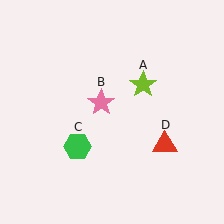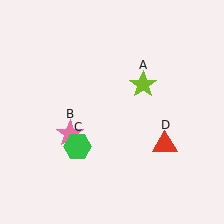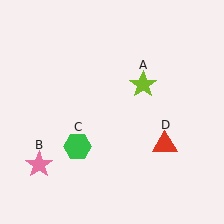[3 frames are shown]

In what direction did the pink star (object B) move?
The pink star (object B) moved down and to the left.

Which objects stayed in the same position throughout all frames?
Lime star (object A) and green hexagon (object C) and red triangle (object D) remained stationary.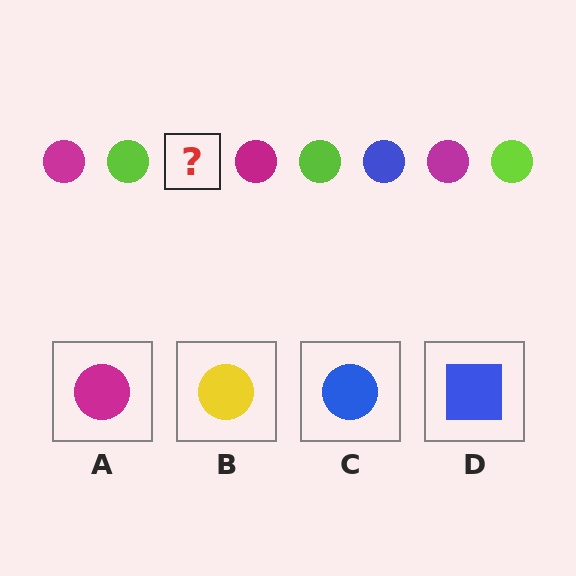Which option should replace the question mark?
Option C.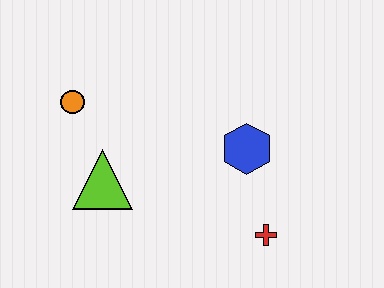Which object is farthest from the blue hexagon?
The orange circle is farthest from the blue hexagon.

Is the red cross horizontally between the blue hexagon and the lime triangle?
No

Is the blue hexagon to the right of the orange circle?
Yes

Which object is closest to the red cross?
The blue hexagon is closest to the red cross.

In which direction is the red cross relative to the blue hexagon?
The red cross is below the blue hexagon.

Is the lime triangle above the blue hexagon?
No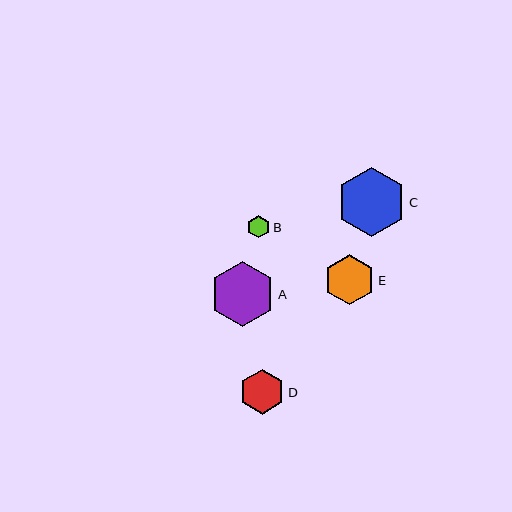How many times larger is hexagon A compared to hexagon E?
Hexagon A is approximately 1.3 times the size of hexagon E.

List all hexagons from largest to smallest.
From largest to smallest: C, A, E, D, B.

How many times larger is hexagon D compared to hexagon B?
Hexagon D is approximately 2.0 times the size of hexagon B.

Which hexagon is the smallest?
Hexagon B is the smallest with a size of approximately 22 pixels.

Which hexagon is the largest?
Hexagon C is the largest with a size of approximately 69 pixels.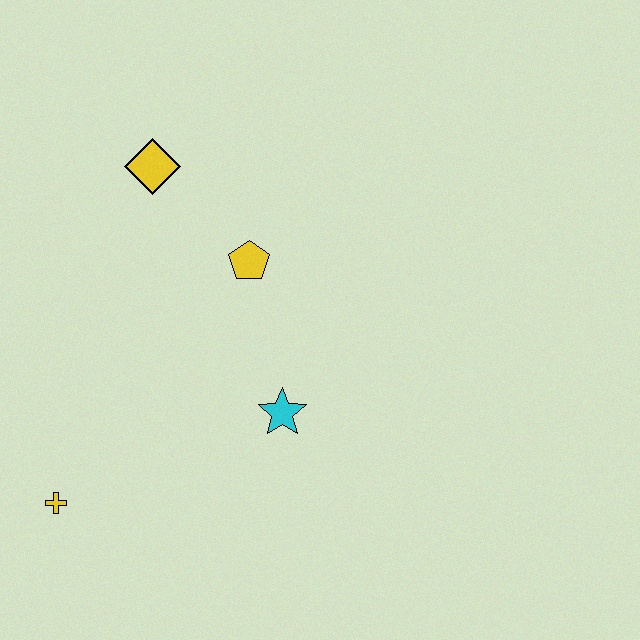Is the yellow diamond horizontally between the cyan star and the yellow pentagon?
No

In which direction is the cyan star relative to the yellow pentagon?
The cyan star is below the yellow pentagon.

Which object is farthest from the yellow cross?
The yellow diamond is farthest from the yellow cross.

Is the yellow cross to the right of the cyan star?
No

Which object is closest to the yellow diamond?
The yellow pentagon is closest to the yellow diamond.